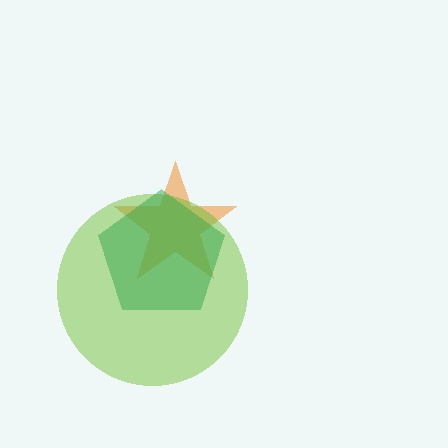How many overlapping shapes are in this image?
There are 3 overlapping shapes in the image.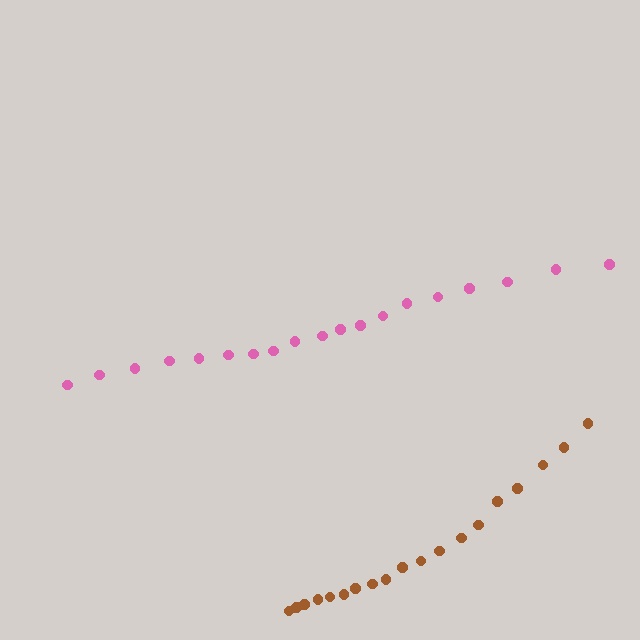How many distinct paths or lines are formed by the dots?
There are 2 distinct paths.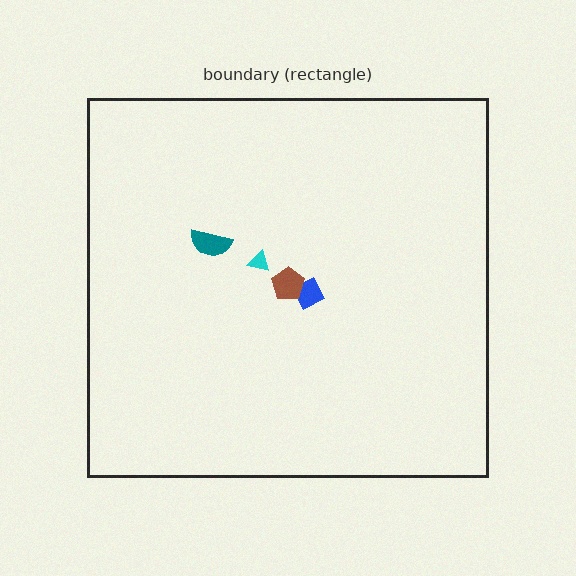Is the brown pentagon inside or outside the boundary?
Inside.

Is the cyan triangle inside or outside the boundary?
Inside.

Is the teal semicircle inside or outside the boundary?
Inside.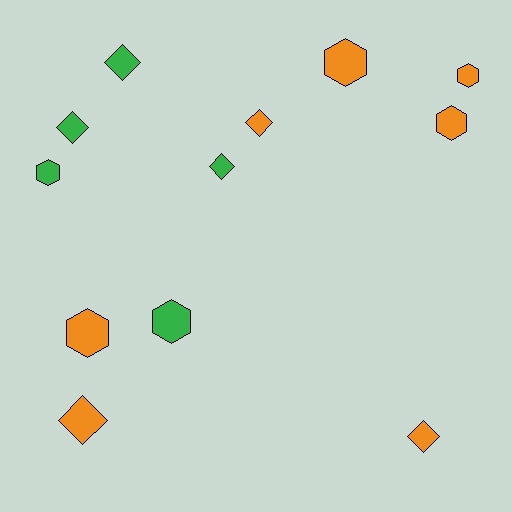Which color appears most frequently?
Orange, with 7 objects.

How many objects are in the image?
There are 12 objects.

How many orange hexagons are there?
There are 4 orange hexagons.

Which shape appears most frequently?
Diamond, with 6 objects.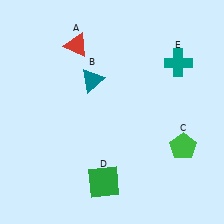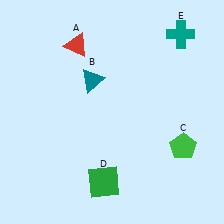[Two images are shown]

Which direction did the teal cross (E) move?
The teal cross (E) moved up.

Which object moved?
The teal cross (E) moved up.